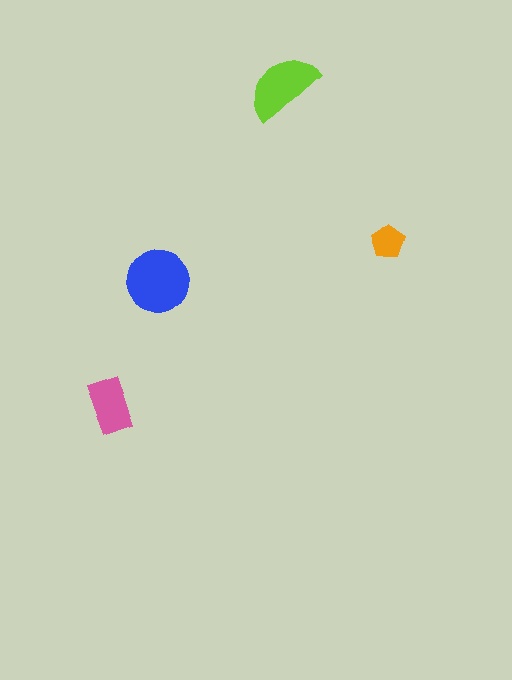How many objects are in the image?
There are 4 objects in the image.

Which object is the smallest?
The orange pentagon.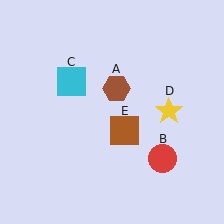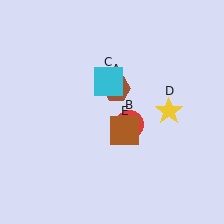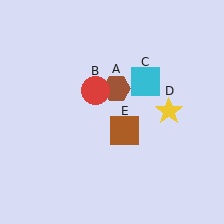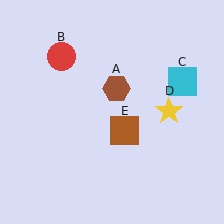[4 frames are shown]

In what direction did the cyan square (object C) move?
The cyan square (object C) moved right.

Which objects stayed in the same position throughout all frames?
Brown hexagon (object A) and yellow star (object D) and brown square (object E) remained stationary.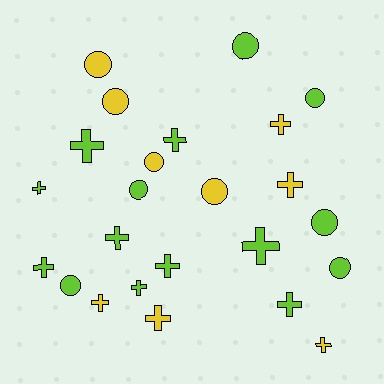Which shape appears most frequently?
Cross, with 14 objects.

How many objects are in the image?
There are 24 objects.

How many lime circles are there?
There are 6 lime circles.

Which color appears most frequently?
Lime, with 15 objects.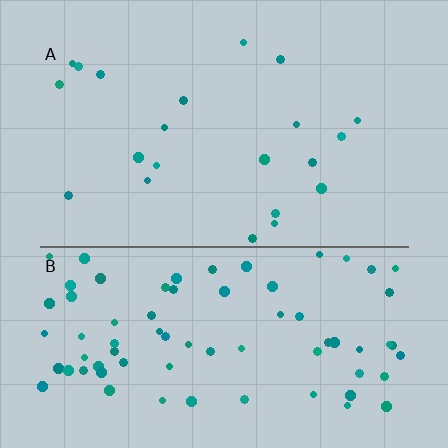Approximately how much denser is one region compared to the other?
Approximately 3.5× — region B over region A.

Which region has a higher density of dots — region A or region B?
B (the bottom).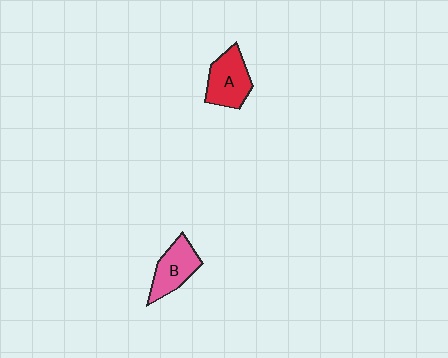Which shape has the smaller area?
Shape B (pink).